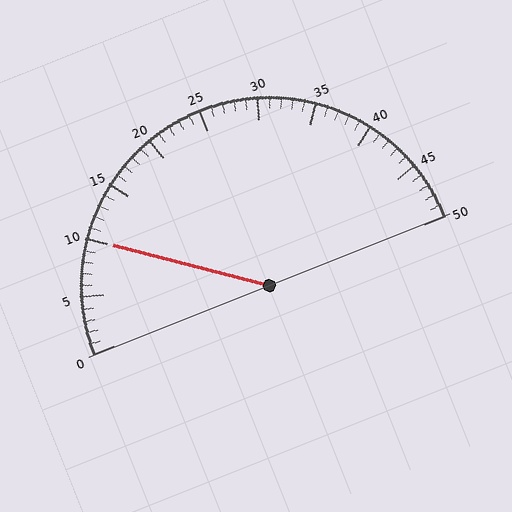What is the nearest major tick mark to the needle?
The nearest major tick mark is 10.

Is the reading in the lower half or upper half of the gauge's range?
The reading is in the lower half of the range (0 to 50).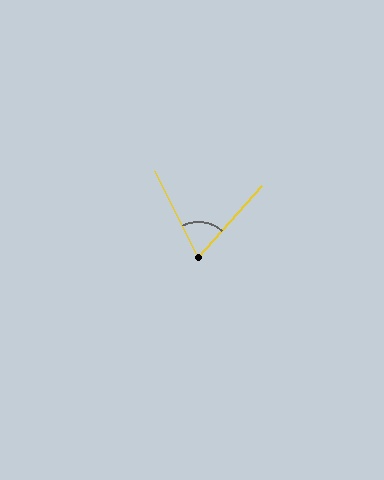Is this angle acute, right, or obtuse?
It is acute.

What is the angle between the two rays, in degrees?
Approximately 68 degrees.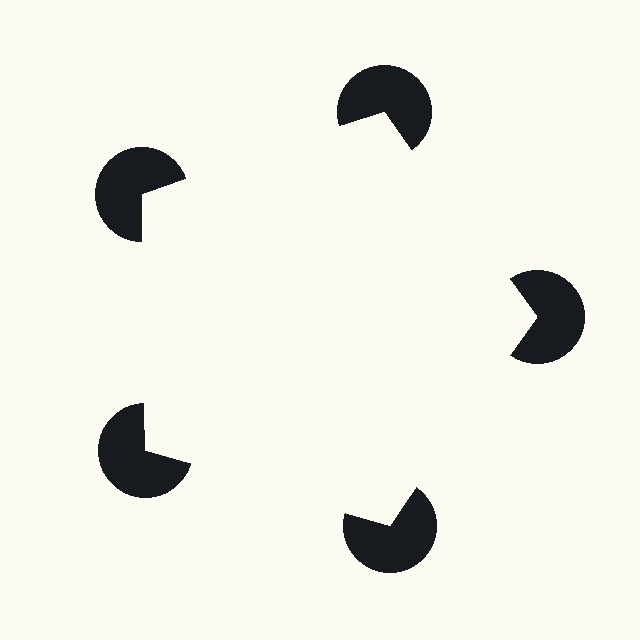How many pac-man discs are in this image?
There are 5 — one at each vertex of the illusory pentagon.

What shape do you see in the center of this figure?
An illusory pentagon — its edges are inferred from the aligned wedge cuts in the pac-man discs, not physically drawn.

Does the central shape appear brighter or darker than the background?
It typically appears slightly brighter than the background, even though no actual brightness change is drawn.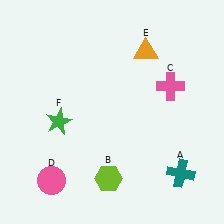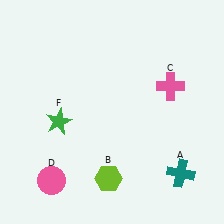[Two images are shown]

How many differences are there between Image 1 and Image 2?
There is 1 difference between the two images.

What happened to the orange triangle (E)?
The orange triangle (E) was removed in Image 2. It was in the top-right area of Image 1.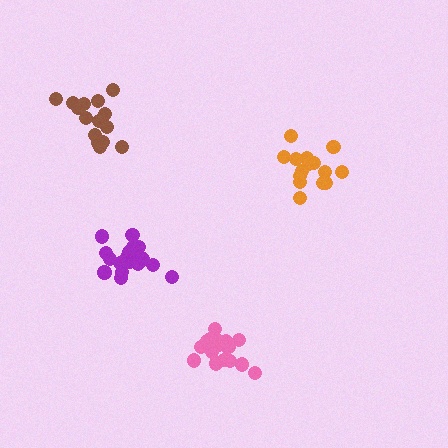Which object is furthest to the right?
The orange cluster is rightmost.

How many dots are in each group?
Group 1: 19 dots, Group 2: 18 dots, Group 3: 15 dots, Group 4: 15 dots (67 total).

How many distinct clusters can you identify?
There are 4 distinct clusters.